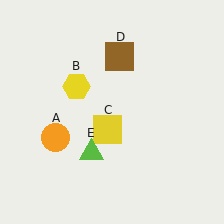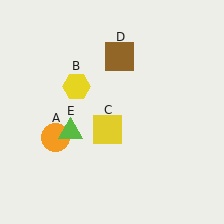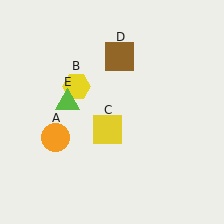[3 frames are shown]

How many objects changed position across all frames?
1 object changed position: lime triangle (object E).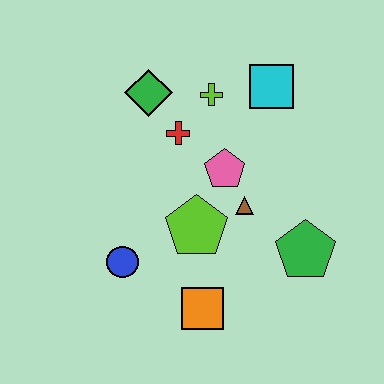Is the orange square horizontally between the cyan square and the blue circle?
Yes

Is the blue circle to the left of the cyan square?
Yes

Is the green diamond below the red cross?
No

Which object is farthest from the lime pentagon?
The cyan square is farthest from the lime pentagon.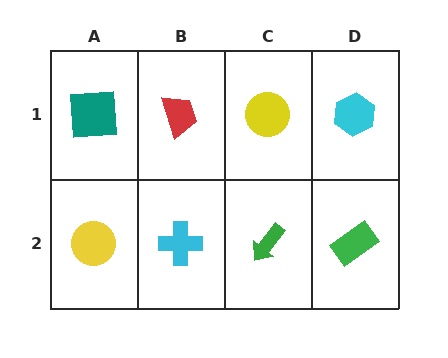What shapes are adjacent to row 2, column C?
A yellow circle (row 1, column C), a cyan cross (row 2, column B), a green rectangle (row 2, column D).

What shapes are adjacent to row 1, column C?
A green arrow (row 2, column C), a red trapezoid (row 1, column B), a cyan hexagon (row 1, column D).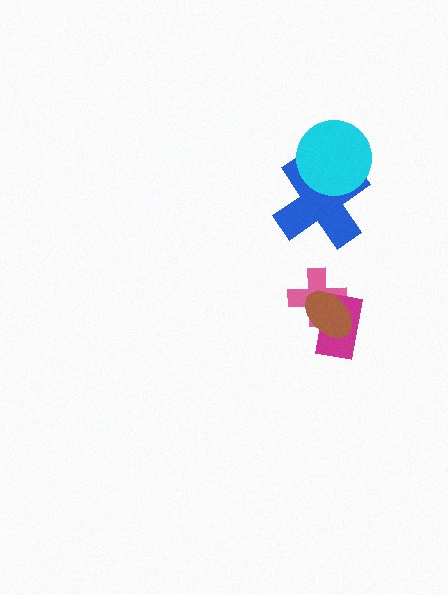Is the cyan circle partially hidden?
No, no other shape covers it.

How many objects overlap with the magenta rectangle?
2 objects overlap with the magenta rectangle.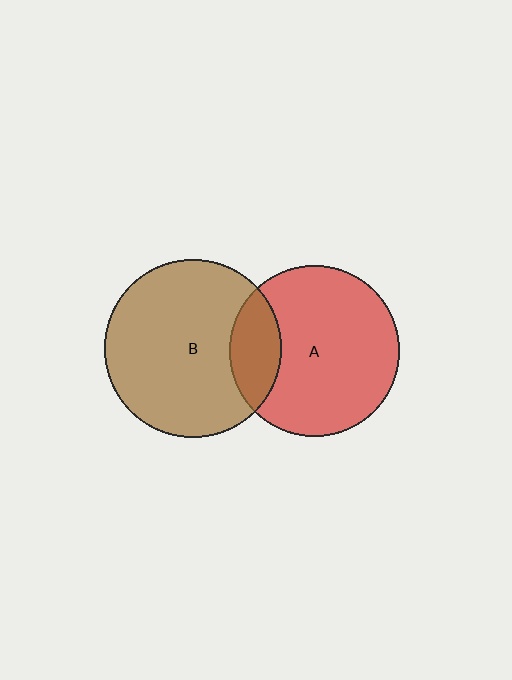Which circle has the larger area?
Circle B (brown).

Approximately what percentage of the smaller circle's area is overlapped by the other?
Approximately 20%.